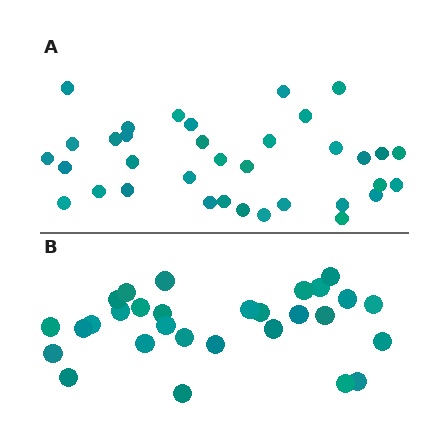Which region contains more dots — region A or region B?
Region A (the top region) has more dots.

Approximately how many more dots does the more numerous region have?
Region A has about 6 more dots than region B.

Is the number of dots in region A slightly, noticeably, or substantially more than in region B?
Region A has only slightly more — the two regions are fairly close. The ratio is roughly 1.2 to 1.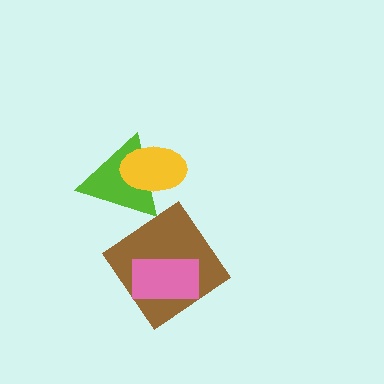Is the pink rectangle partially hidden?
No, no other shape covers it.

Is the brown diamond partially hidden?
Yes, it is partially covered by another shape.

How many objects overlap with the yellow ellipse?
1 object overlaps with the yellow ellipse.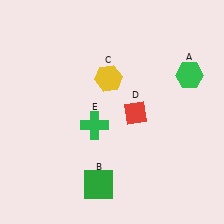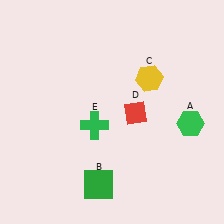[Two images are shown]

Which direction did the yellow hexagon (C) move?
The yellow hexagon (C) moved right.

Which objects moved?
The objects that moved are: the green hexagon (A), the yellow hexagon (C).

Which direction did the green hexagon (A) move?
The green hexagon (A) moved down.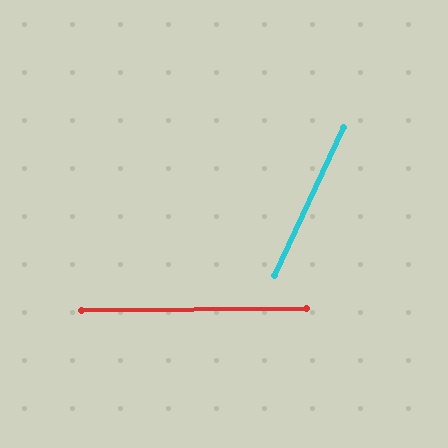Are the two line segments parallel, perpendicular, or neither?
Neither parallel nor perpendicular — they differ by about 64°.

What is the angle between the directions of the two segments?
Approximately 64 degrees.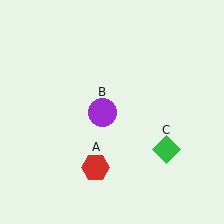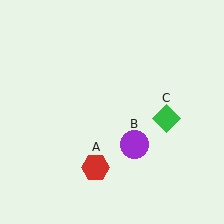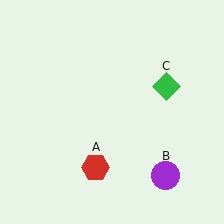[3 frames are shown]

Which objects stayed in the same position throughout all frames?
Red hexagon (object A) remained stationary.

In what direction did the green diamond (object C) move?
The green diamond (object C) moved up.